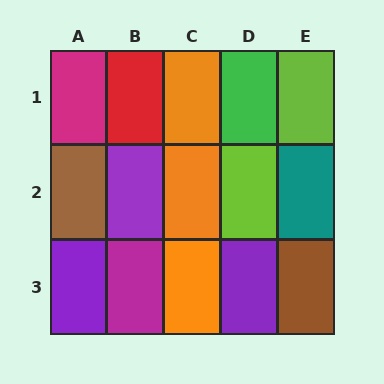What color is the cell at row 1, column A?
Magenta.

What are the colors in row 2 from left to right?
Brown, purple, orange, lime, teal.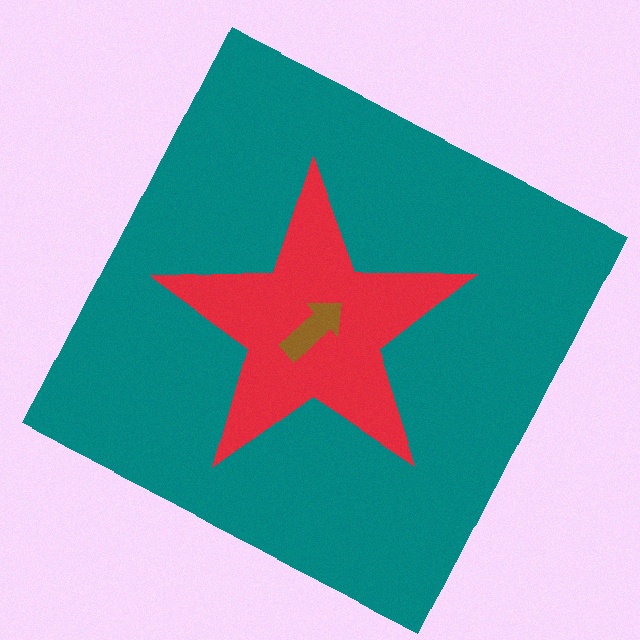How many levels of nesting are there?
3.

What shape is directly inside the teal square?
The red star.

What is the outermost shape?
The teal square.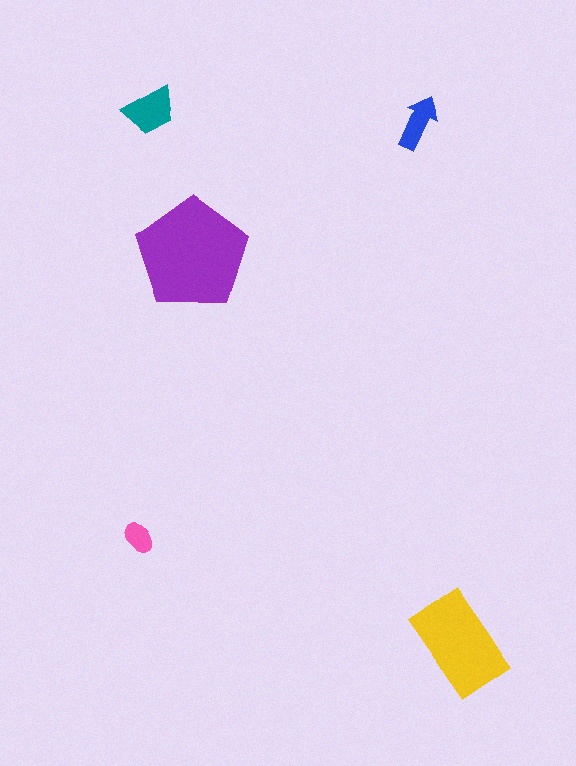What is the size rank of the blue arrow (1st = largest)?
4th.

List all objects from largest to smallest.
The purple pentagon, the yellow rectangle, the teal trapezoid, the blue arrow, the pink ellipse.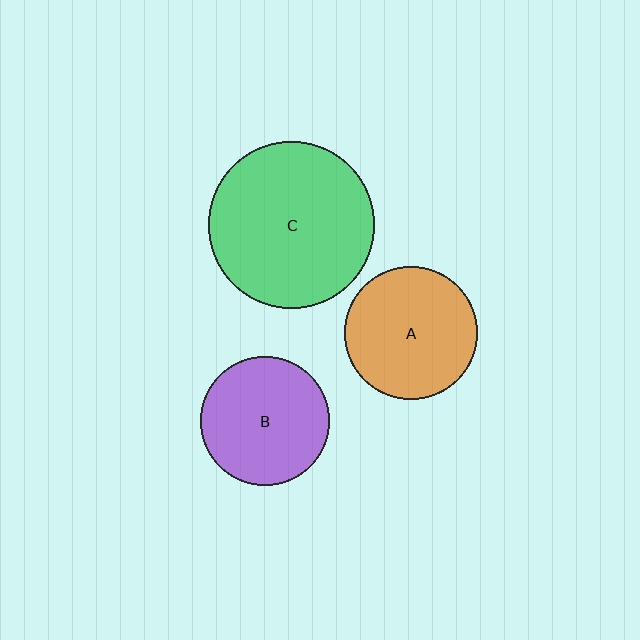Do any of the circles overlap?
No, none of the circles overlap.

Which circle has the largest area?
Circle C (green).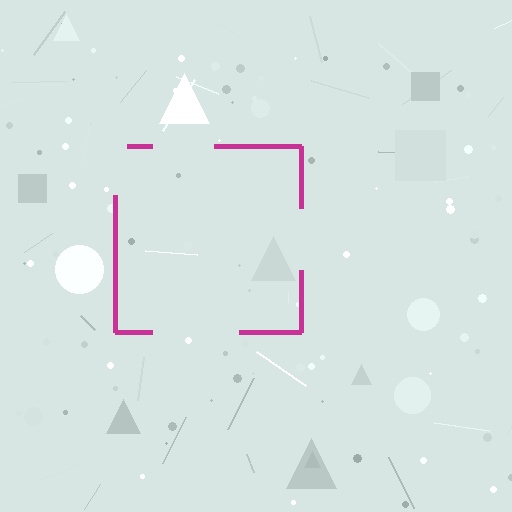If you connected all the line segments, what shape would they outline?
They would outline a square.